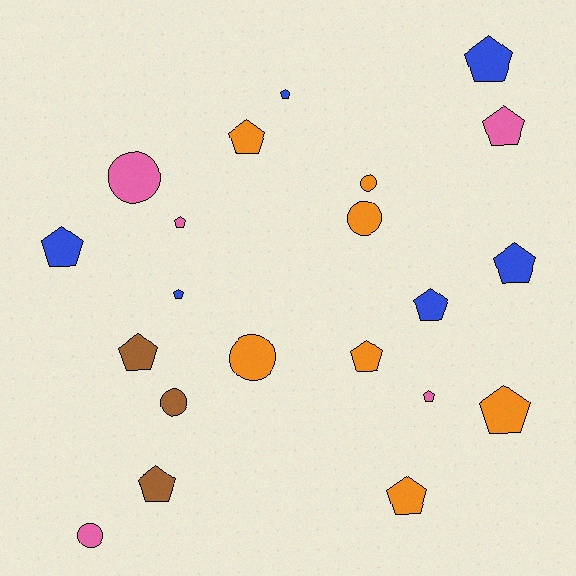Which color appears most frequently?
Orange, with 7 objects.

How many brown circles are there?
There is 1 brown circle.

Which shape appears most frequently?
Pentagon, with 15 objects.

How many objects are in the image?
There are 21 objects.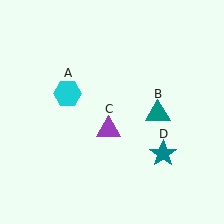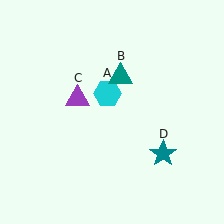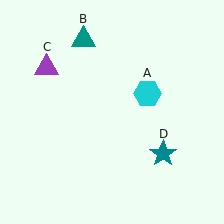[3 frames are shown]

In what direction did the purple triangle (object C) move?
The purple triangle (object C) moved up and to the left.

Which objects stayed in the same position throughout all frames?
Teal star (object D) remained stationary.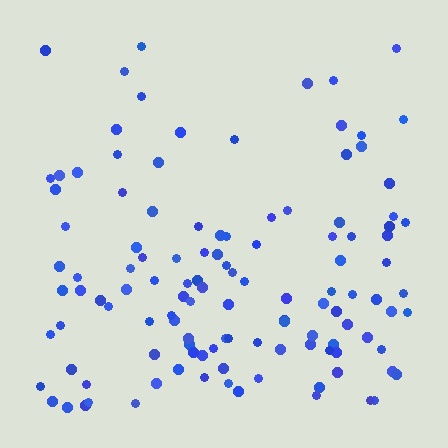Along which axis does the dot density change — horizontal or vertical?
Vertical.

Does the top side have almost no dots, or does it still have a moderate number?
Still a moderate number, just noticeably fewer than the bottom.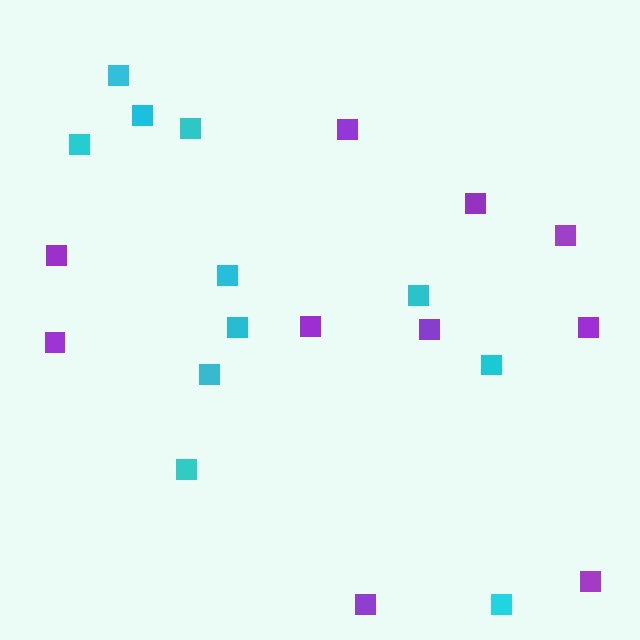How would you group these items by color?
There are 2 groups: one group of purple squares (10) and one group of cyan squares (11).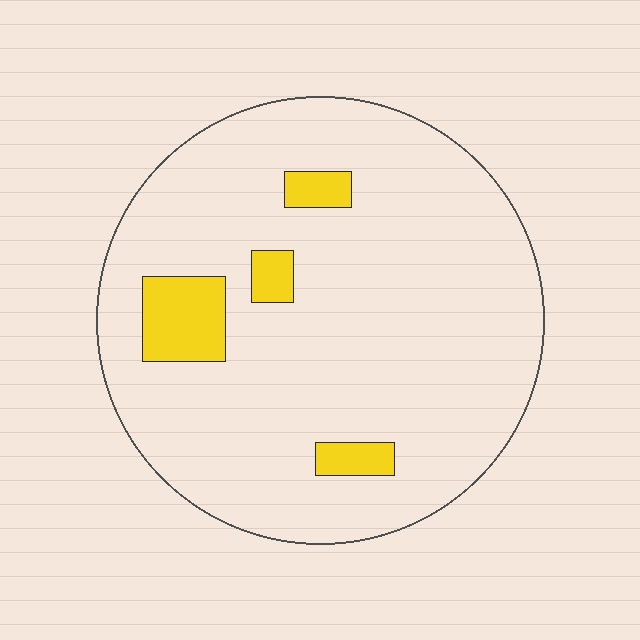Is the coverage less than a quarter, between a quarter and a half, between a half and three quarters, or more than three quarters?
Less than a quarter.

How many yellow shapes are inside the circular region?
4.